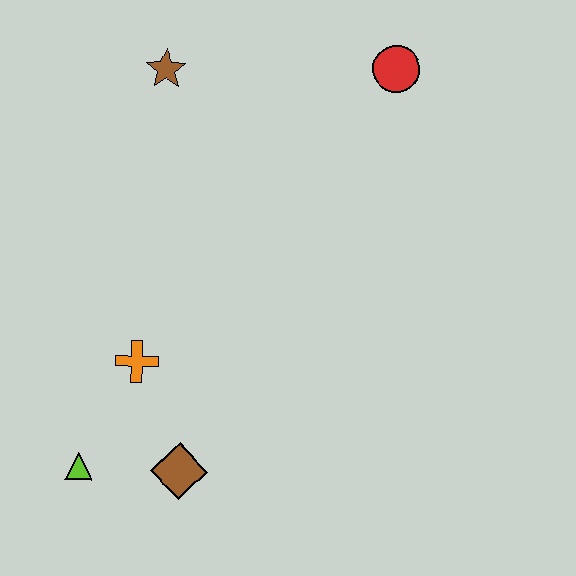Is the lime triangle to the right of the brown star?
No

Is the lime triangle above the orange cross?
No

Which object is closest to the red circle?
The brown star is closest to the red circle.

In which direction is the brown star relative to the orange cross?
The brown star is above the orange cross.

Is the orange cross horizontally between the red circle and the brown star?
No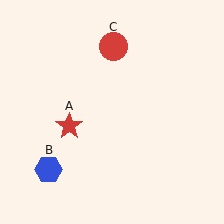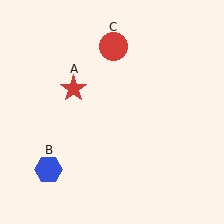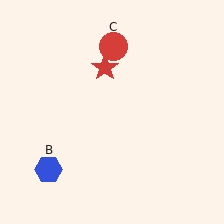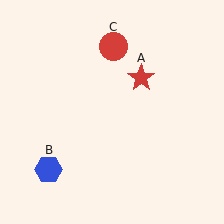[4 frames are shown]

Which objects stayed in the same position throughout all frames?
Blue hexagon (object B) and red circle (object C) remained stationary.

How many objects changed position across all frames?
1 object changed position: red star (object A).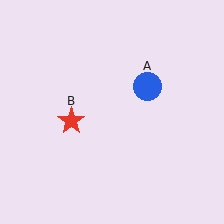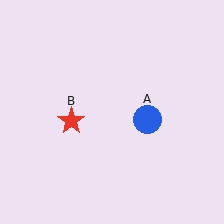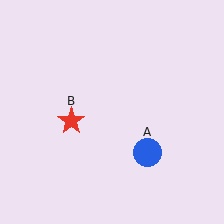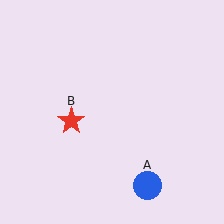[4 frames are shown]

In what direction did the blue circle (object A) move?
The blue circle (object A) moved down.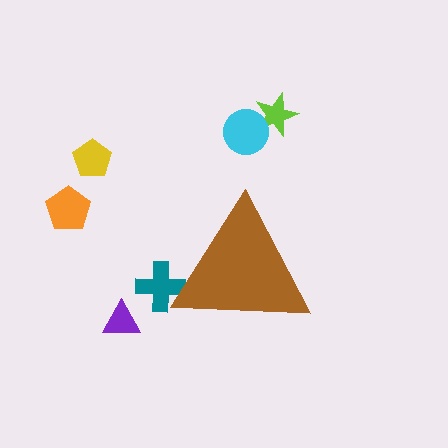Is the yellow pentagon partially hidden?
No, the yellow pentagon is fully visible.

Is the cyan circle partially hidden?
No, the cyan circle is fully visible.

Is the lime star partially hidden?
No, the lime star is fully visible.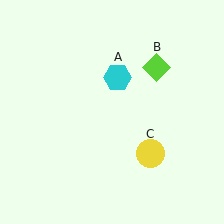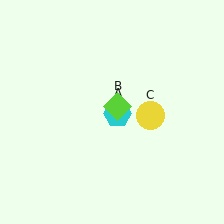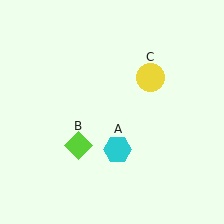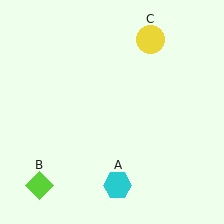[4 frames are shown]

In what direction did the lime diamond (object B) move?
The lime diamond (object B) moved down and to the left.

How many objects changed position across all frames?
3 objects changed position: cyan hexagon (object A), lime diamond (object B), yellow circle (object C).